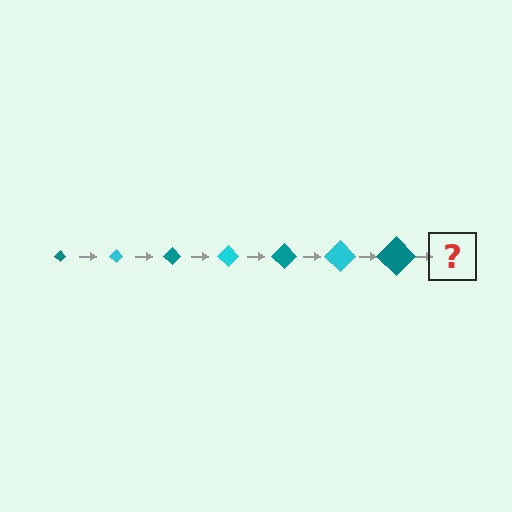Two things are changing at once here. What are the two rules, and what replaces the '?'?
The two rules are that the diamond grows larger each step and the color cycles through teal and cyan. The '?' should be a cyan diamond, larger than the previous one.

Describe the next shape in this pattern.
It should be a cyan diamond, larger than the previous one.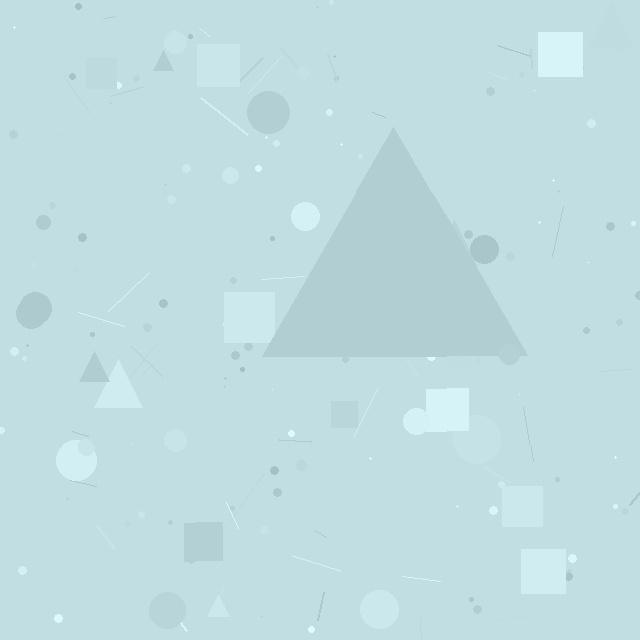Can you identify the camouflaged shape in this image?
The camouflaged shape is a triangle.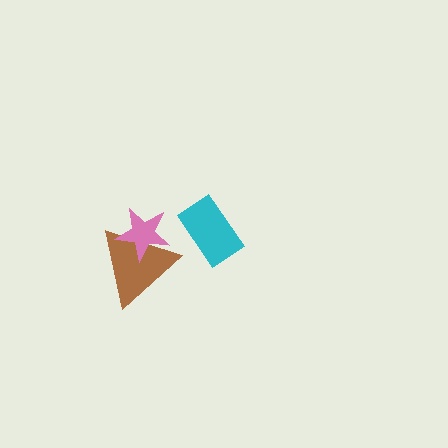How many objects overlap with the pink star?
1 object overlaps with the pink star.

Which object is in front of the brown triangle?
The pink star is in front of the brown triangle.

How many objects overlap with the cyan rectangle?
0 objects overlap with the cyan rectangle.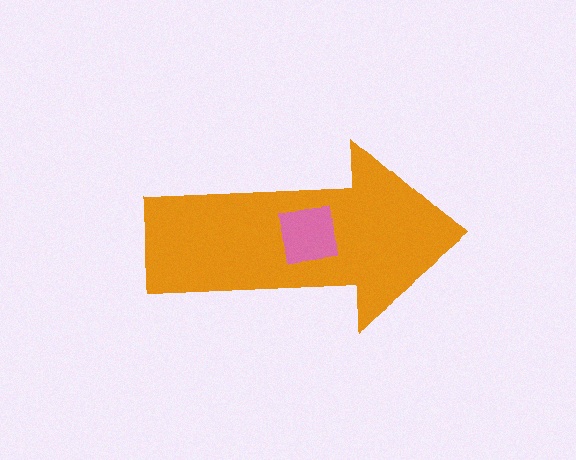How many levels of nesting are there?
2.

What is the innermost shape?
The pink square.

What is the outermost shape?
The orange arrow.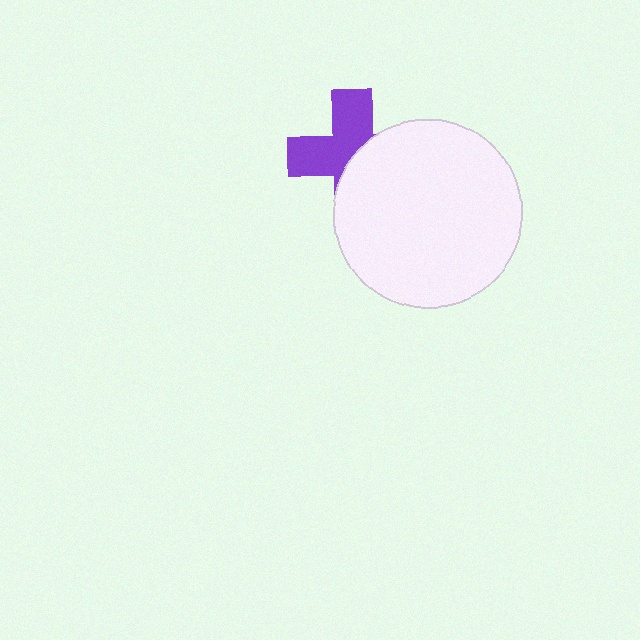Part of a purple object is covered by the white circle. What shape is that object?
It is a cross.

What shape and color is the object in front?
The object in front is a white circle.